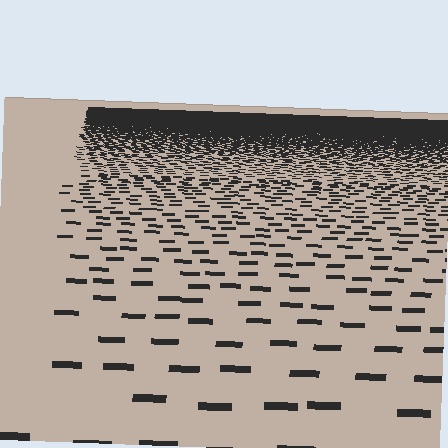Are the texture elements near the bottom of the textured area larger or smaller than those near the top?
Larger. Near the bottom, elements are closer to the viewer and appear at a bigger on-screen size.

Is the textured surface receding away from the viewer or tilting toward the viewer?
The surface is receding away from the viewer. Texture elements get smaller and denser toward the top.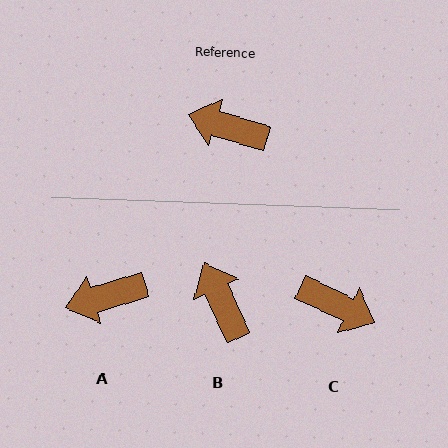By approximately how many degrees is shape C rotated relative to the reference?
Approximately 172 degrees counter-clockwise.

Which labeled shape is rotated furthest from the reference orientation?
C, about 172 degrees away.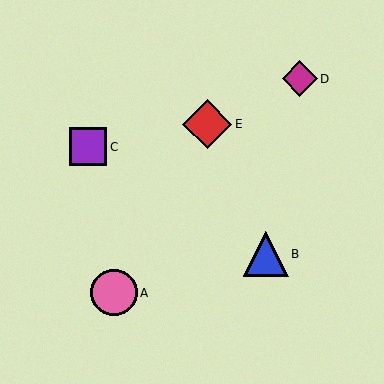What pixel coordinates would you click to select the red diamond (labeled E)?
Click at (207, 124) to select the red diamond E.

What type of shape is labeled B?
Shape B is a blue triangle.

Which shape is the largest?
The red diamond (labeled E) is the largest.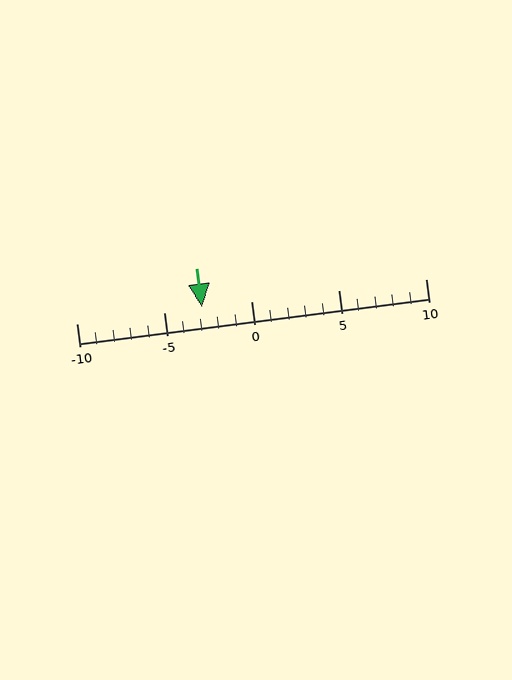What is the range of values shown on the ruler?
The ruler shows values from -10 to 10.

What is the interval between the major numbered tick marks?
The major tick marks are spaced 5 units apart.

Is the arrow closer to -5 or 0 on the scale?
The arrow is closer to -5.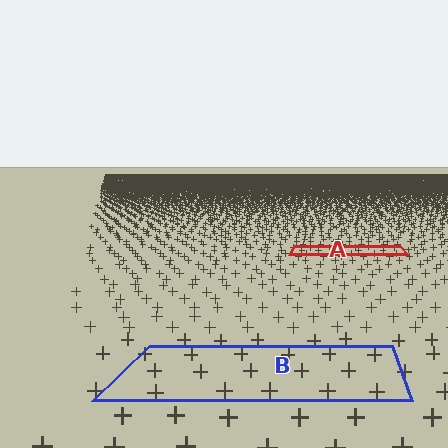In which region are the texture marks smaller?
The texture marks are smaller in region A, because it is farther away.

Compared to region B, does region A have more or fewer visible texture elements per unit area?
Region A has more texture elements per unit area — they are packed more densely because it is farther away.